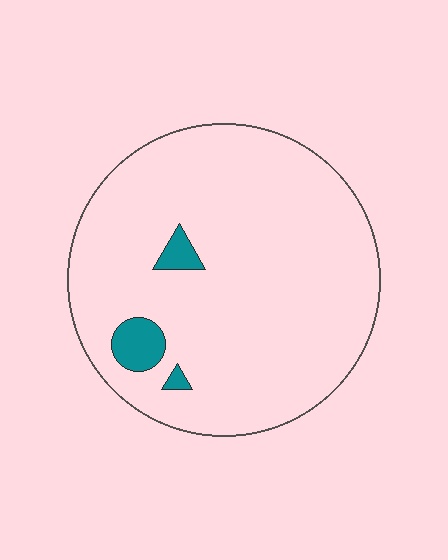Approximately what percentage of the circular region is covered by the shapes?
Approximately 5%.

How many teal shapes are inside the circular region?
3.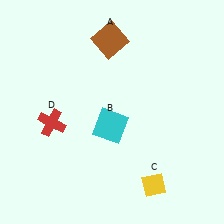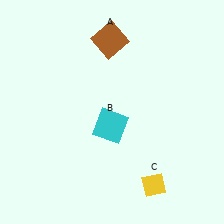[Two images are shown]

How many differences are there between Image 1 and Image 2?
There is 1 difference between the two images.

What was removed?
The red cross (D) was removed in Image 2.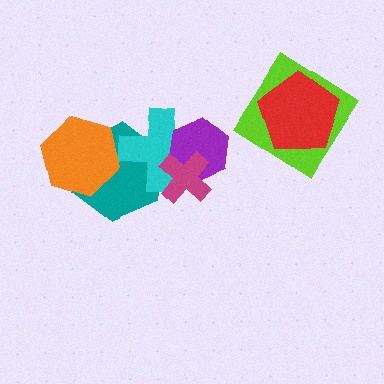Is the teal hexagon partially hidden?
Yes, it is partially covered by another shape.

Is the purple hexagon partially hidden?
Yes, it is partially covered by another shape.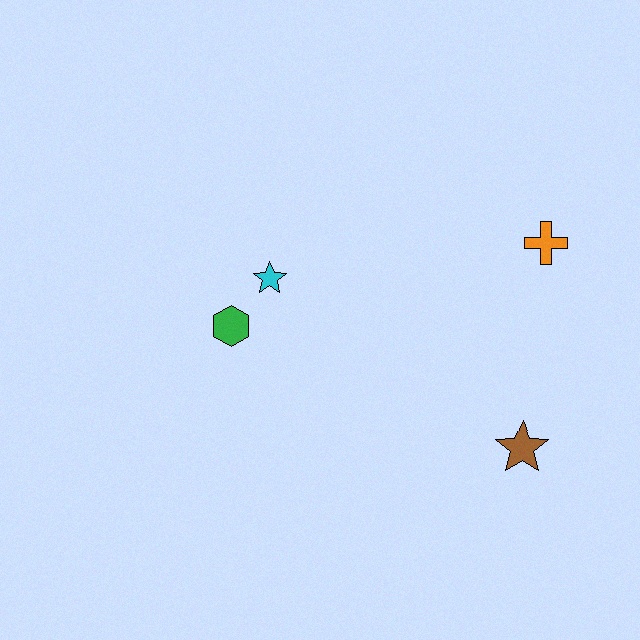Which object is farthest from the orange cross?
The green hexagon is farthest from the orange cross.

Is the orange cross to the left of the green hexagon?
No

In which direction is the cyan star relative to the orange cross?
The cyan star is to the left of the orange cross.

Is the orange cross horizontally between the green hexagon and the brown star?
No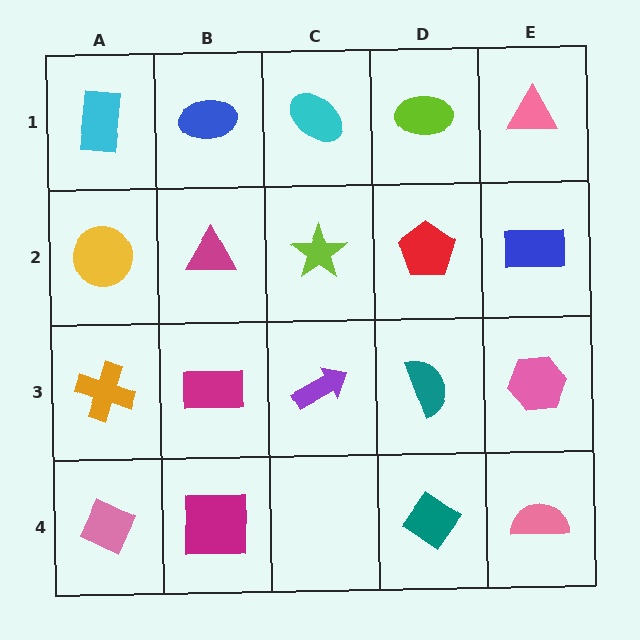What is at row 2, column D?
A red pentagon.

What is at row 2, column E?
A blue rectangle.